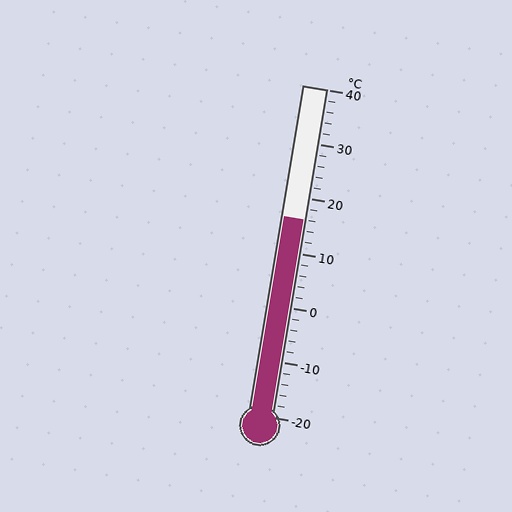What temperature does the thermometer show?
The thermometer shows approximately 16°C.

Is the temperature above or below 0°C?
The temperature is above 0°C.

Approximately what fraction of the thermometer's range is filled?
The thermometer is filled to approximately 60% of its range.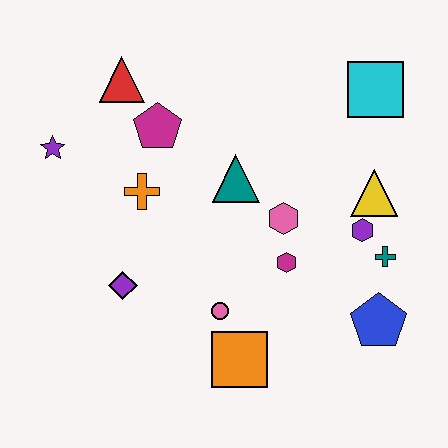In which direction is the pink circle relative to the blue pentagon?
The pink circle is to the left of the blue pentagon.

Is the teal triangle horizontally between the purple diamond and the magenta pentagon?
No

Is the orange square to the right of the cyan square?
No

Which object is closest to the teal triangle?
The pink hexagon is closest to the teal triangle.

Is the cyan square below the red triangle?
Yes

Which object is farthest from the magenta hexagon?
The purple star is farthest from the magenta hexagon.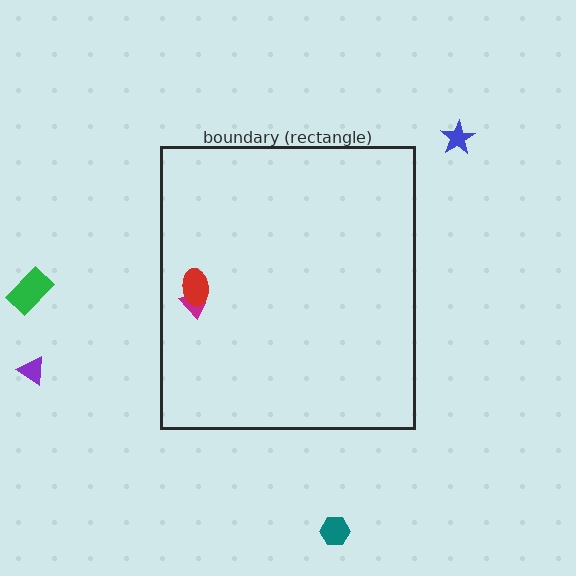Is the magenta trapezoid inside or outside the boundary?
Inside.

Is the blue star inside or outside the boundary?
Outside.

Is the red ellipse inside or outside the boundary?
Inside.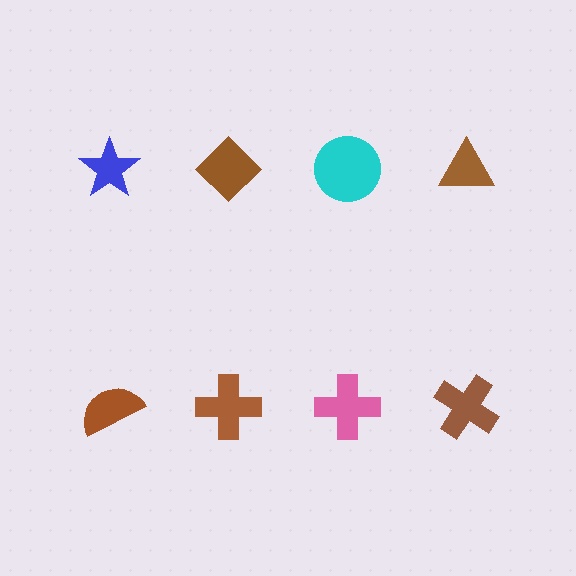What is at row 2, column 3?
A pink cross.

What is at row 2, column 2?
A brown cross.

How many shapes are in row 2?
4 shapes.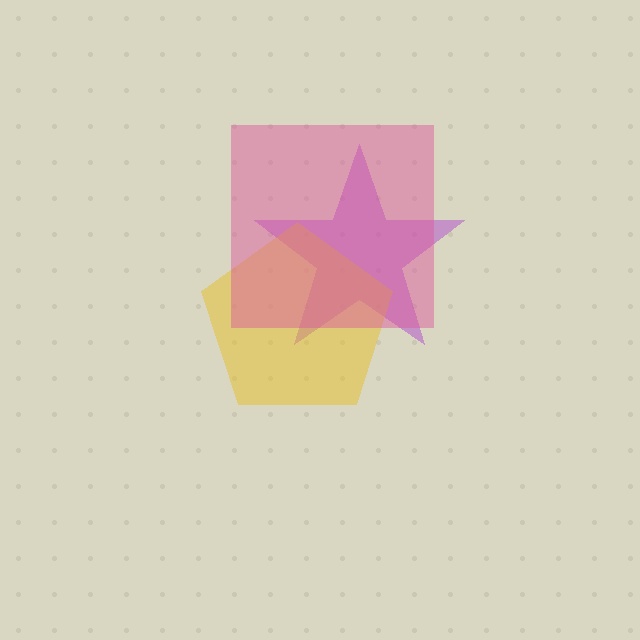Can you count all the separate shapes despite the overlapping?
Yes, there are 3 separate shapes.